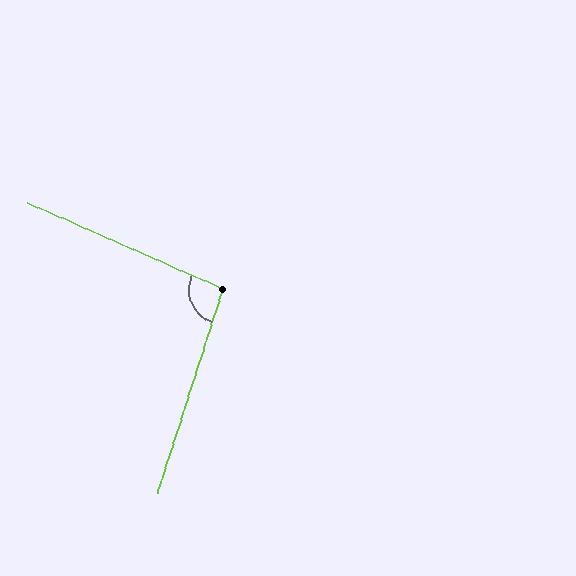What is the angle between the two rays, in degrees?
Approximately 96 degrees.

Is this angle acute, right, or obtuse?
It is obtuse.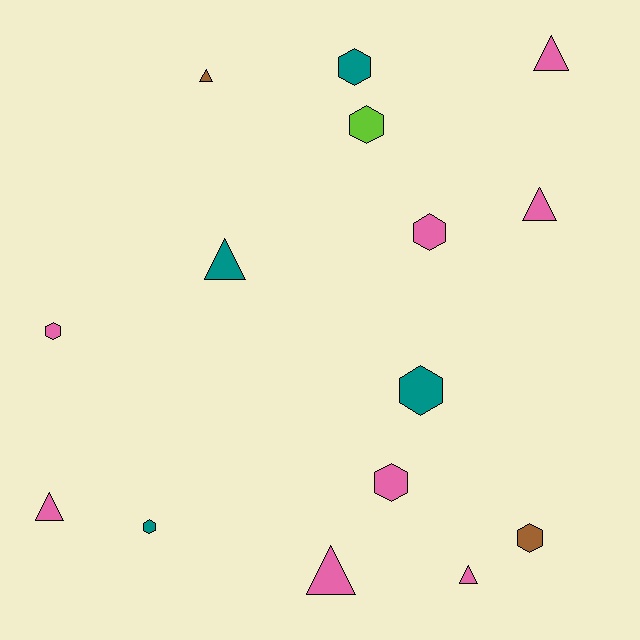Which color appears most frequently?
Pink, with 8 objects.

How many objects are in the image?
There are 15 objects.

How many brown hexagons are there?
There is 1 brown hexagon.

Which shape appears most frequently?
Hexagon, with 8 objects.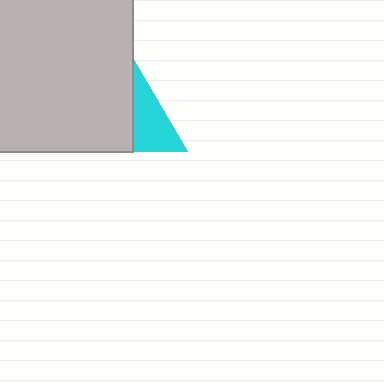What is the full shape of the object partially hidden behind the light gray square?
The partially hidden object is a cyan triangle.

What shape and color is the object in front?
The object in front is a light gray square.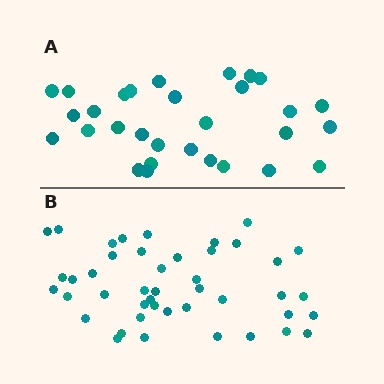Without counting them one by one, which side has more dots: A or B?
Region B (the bottom region) has more dots.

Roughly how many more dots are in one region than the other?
Region B has approximately 15 more dots than region A.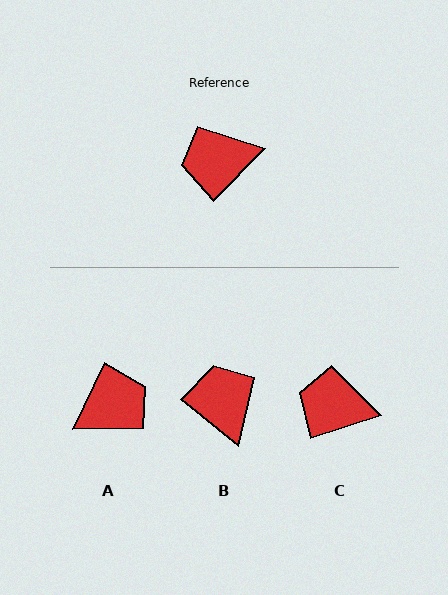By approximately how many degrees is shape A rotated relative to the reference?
Approximately 161 degrees clockwise.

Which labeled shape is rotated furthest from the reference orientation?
A, about 161 degrees away.